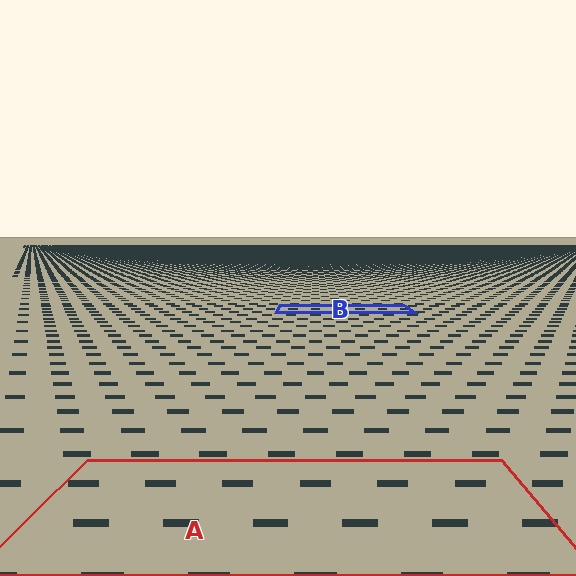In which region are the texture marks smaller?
The texture marks are smaller in region B, because it is farther away.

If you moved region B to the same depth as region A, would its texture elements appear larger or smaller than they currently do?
They would appear larger. At a closer depth, the same texture elements are projected at a bigger on-screen size.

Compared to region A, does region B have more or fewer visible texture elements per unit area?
Region B has more texture elements per unit area — they are packed more densely because it is farther away.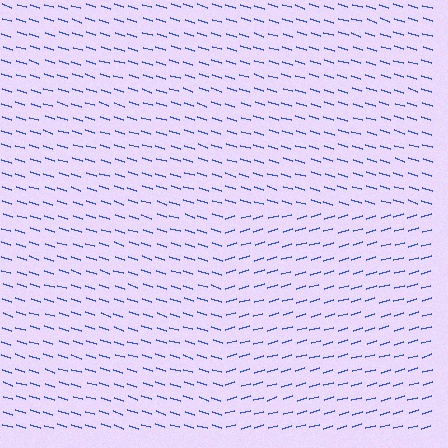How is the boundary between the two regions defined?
The boundary is defined purely by a change in line orientation (approximately 33 degrees difference). All lines are the same color and thickness.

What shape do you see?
I see a rectangle.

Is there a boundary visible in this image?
Yes, there is a texture boundary formed by a change in line orientation.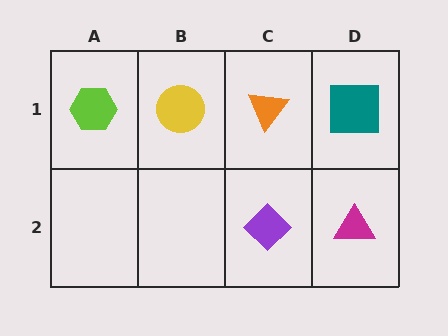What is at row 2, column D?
A magenta triangle.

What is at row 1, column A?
A lime hexagon.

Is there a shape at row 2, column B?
No, that cell is empty.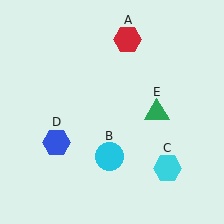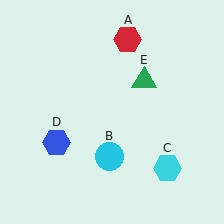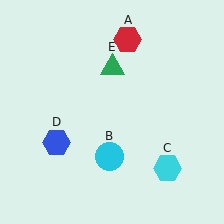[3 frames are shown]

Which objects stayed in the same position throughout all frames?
Red hexagon (object A) and cyan circle (object B) and cyan hexagon (object C) and blue hexagon (object D) remained stationary.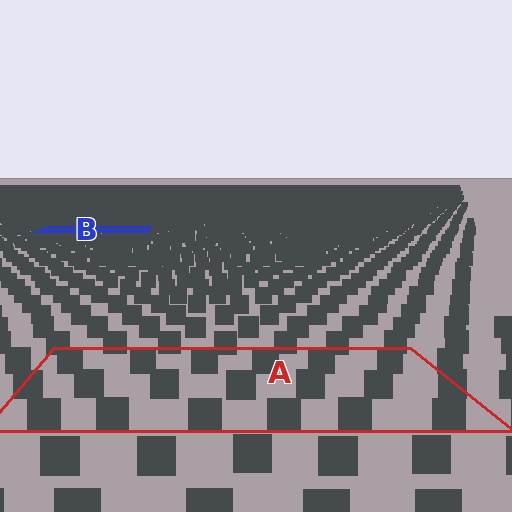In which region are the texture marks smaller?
The texture marks are smaller in region B, because it is farther away.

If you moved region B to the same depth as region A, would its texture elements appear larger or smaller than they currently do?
They would appear larger. At a closer depth, the same texture elements are projected at a bigger on-screen size.